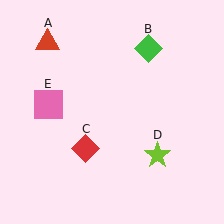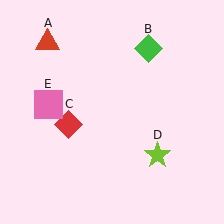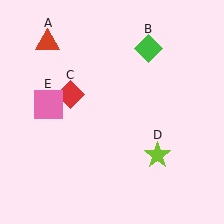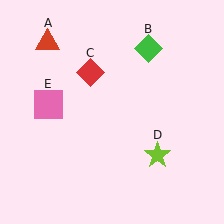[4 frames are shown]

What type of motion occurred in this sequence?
The red diamond (object C) rotated clockwise around the center of the scene.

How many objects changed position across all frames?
1 object changed position: red diamond (object C).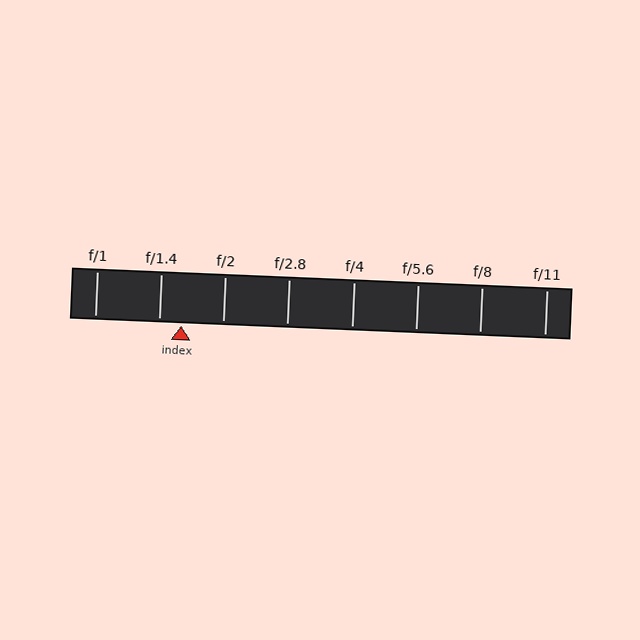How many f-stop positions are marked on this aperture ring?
There are 8 f-stop positions marked.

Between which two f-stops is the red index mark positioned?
The index mark is between f/1.4 and f/2.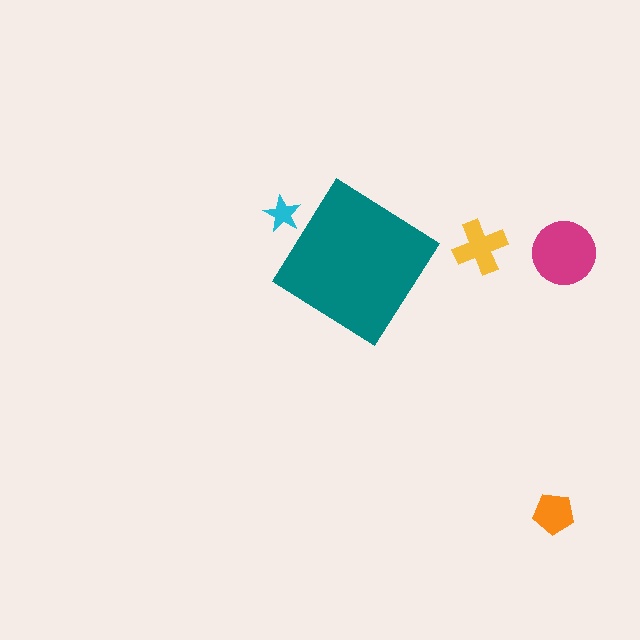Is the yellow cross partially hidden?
No, the yellow cross is fully visible.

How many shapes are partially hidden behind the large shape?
1 shape is partially hidden.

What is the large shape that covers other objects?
A teal diamond.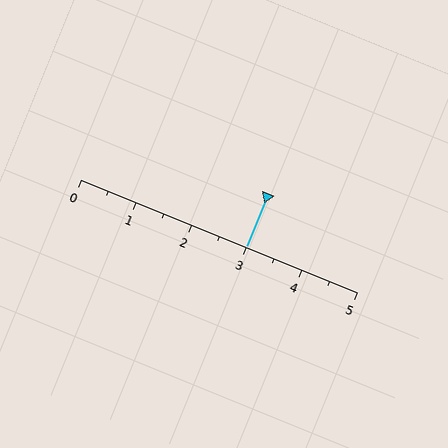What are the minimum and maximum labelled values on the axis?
The axis runs from 0 to 5.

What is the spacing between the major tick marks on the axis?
The major ticks are spaced 1 apart.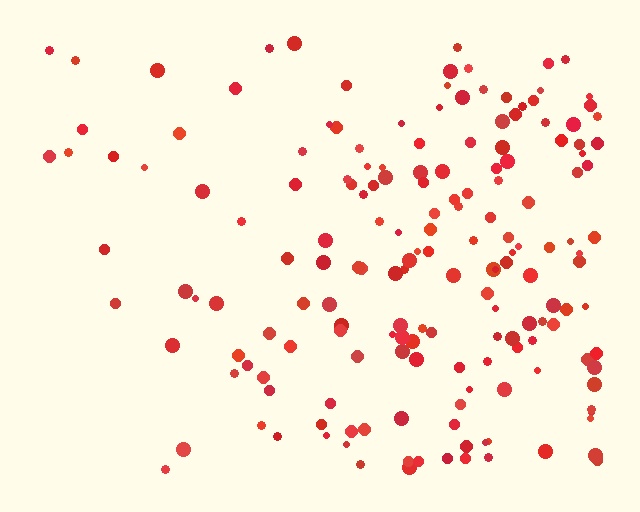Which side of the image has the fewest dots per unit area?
The left.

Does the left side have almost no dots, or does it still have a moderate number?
Still a moderate number, just noticeably fewer than the right.